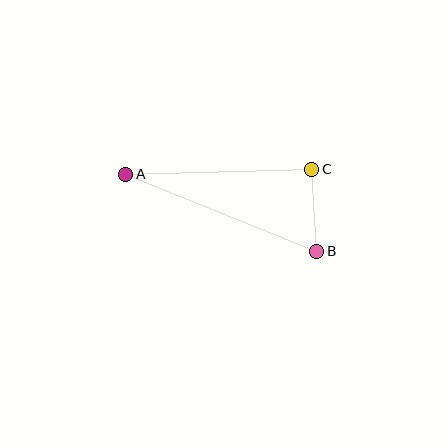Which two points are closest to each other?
Points B and C are closest to each other.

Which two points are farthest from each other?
Points A and B are farthest from each other.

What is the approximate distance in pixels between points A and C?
The distance between A and C is approximately 186 pixels.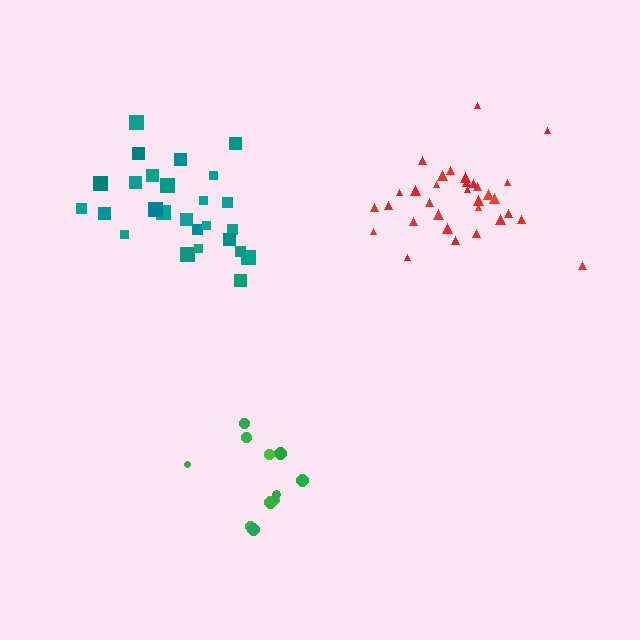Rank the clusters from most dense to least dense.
red, green, teal.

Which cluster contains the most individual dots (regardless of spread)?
Red (32).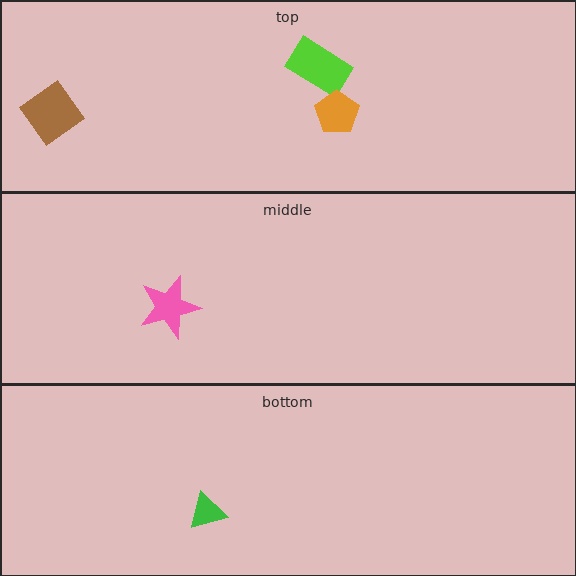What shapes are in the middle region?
The pink star.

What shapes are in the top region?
The brown diamond, the lime rectangle, the orange pentagon.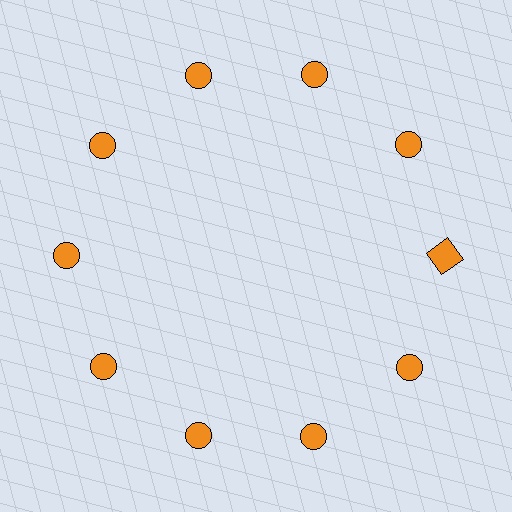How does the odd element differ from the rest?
It has a different shape: square instead of circle.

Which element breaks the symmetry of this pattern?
The orange square at roughly the 3 o'clock position breaks the symmetry. All other shapes are orange circles.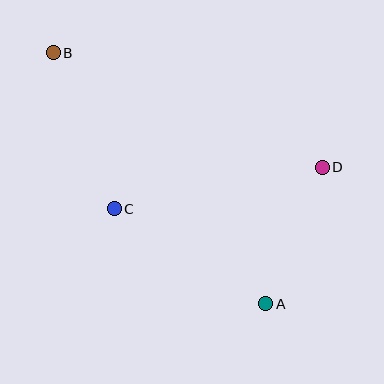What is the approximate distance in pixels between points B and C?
The distance between B and C is approximately 167 pixels.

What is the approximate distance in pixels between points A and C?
The distance between A and C is approximately 179 pixels.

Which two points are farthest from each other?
Points A and B are farthest from each other.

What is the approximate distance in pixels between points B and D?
The distance between B and D is approximately 292 pixels.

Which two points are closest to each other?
Points A and D are closest to each other.